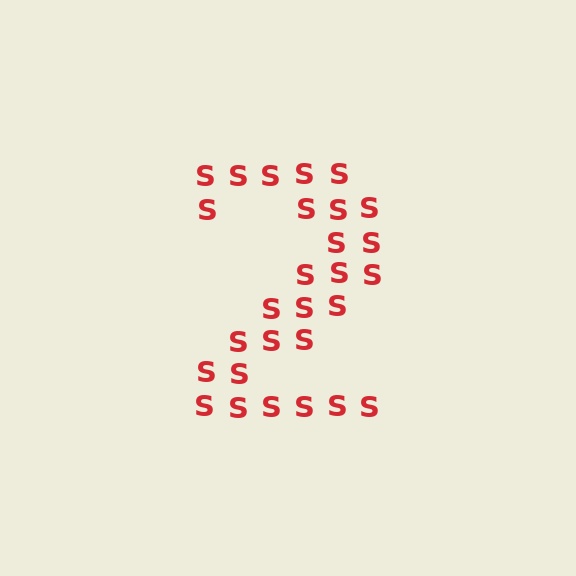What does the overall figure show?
The overall figure shows the digit 2.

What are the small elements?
The small elements are letter S's.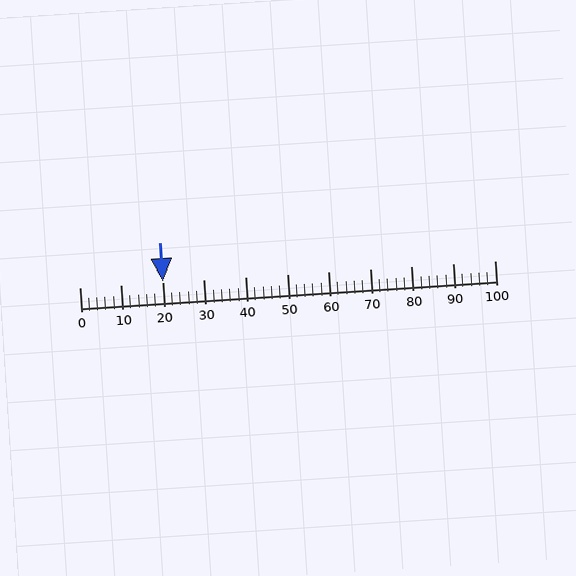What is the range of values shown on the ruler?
The ruler shows values from 0 to 100.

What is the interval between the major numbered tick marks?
The major tick marks are spaced 10 units apart.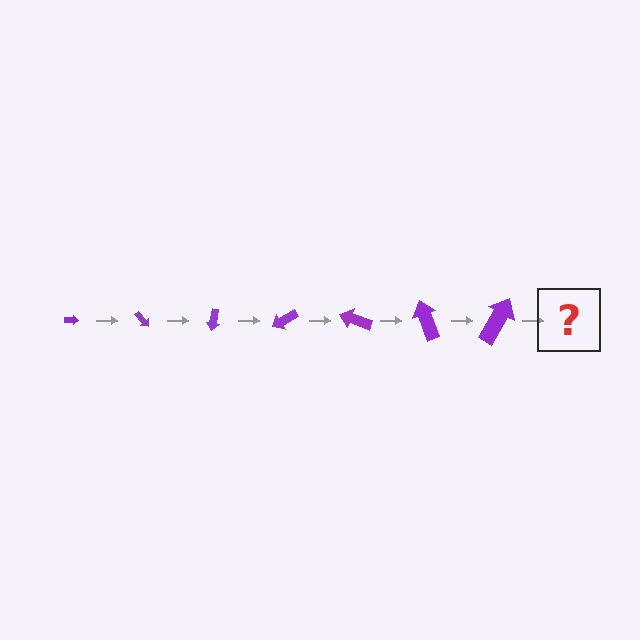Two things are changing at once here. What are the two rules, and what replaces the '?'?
The two rules are that the arrow grows larger each step and it rotates 50 degrees each step. The '?' should be an arrow, larger than the previous one and rotated 350 degrees from the start.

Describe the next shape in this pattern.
It should be an arrow, larger than the previous one and rotated 350 degrees from the start.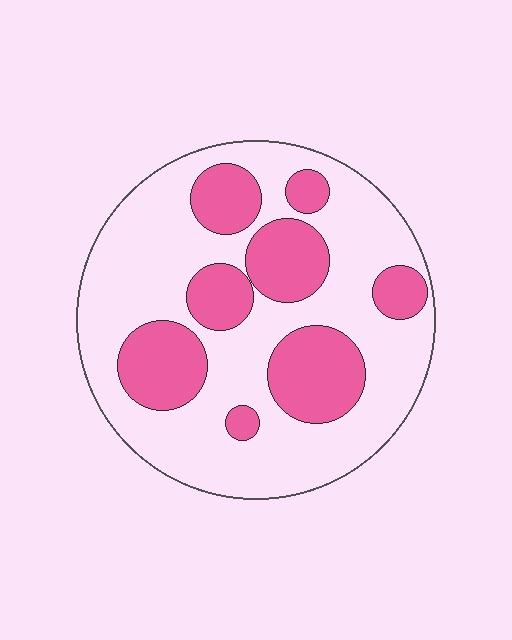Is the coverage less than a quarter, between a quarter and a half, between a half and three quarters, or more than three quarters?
Between a quarter and a half.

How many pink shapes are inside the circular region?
8.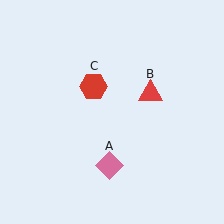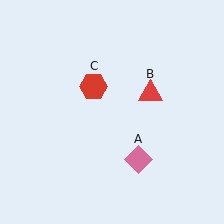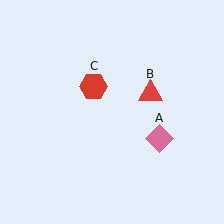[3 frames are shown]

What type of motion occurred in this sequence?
The pink diamond (object A) rotated counterclockwise around the center of the scene.